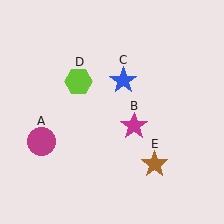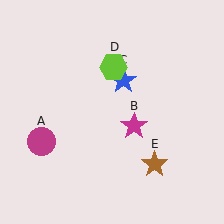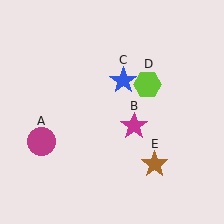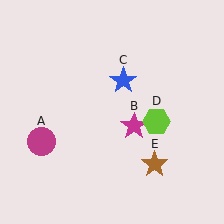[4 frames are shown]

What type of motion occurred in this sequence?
The lime hexagon (object D) rotated clockwise around the center of the scene.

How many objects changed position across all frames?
1 object changed position: lime hexagon (object D).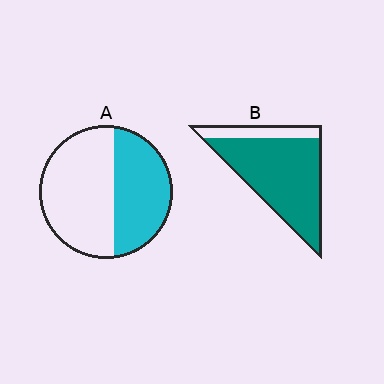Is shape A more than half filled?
No.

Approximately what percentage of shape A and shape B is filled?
A is approximately 40% and B is approximately 80%.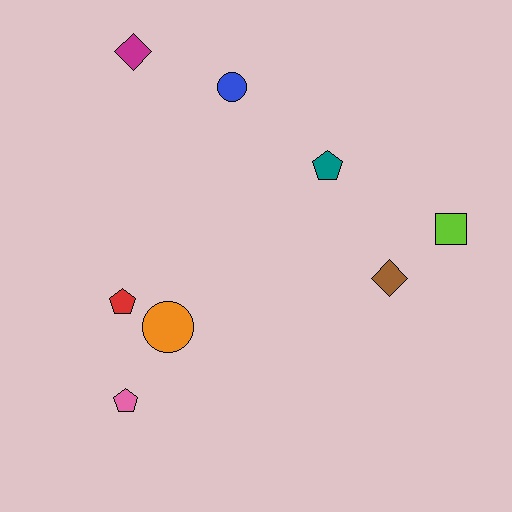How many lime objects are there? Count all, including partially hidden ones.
There is 1 lime object.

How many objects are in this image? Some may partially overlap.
There are 8 objects.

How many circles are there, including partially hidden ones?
There are 2 circles.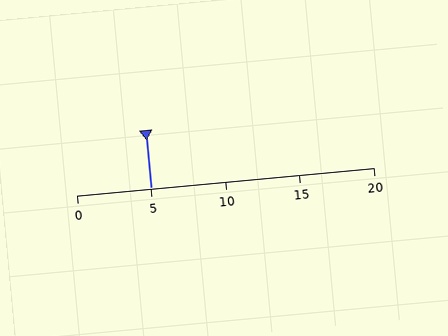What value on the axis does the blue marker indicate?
The marker indicates approximately 5.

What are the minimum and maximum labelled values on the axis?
The axis runs from 0 to 20.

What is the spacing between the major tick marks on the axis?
The major ticks are spaced 5 apart.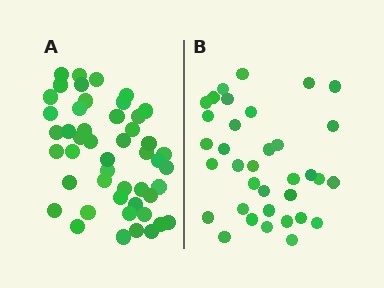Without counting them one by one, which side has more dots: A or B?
Region A (the left region) has more dots.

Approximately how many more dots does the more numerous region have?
Region A has approximately 15 more dots than region B.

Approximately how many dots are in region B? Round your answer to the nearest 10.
About 40 dots. (The exact count is 35, which rounds to 40.)